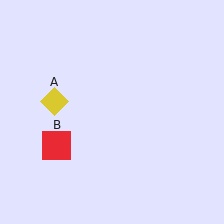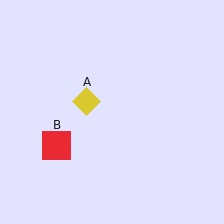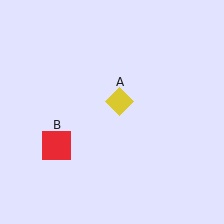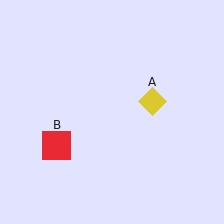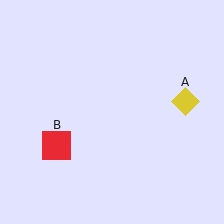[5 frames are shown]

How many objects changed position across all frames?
1 object changed position: yellow diamond (object A).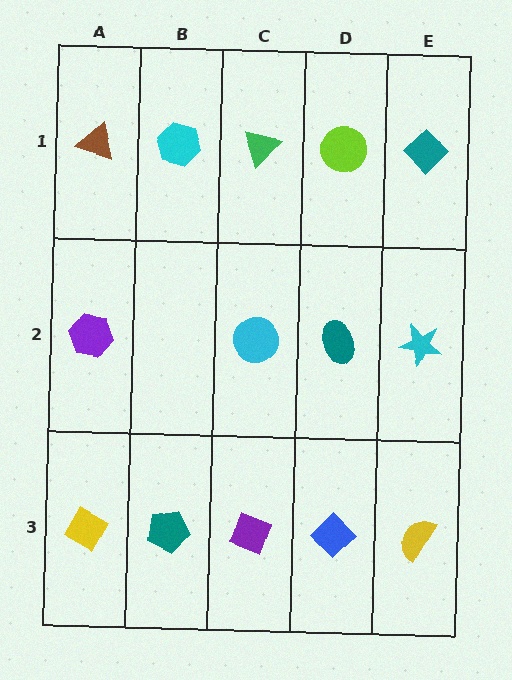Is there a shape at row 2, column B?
No, that cell is empty.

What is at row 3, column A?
A yellow diamond.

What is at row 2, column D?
A teal ellipse.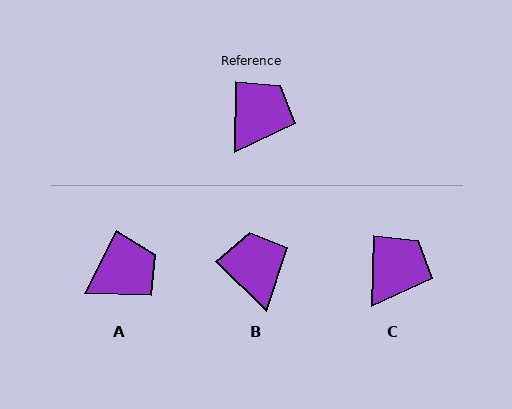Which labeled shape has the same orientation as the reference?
C.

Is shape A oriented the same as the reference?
No, it is off by about 26 degrees.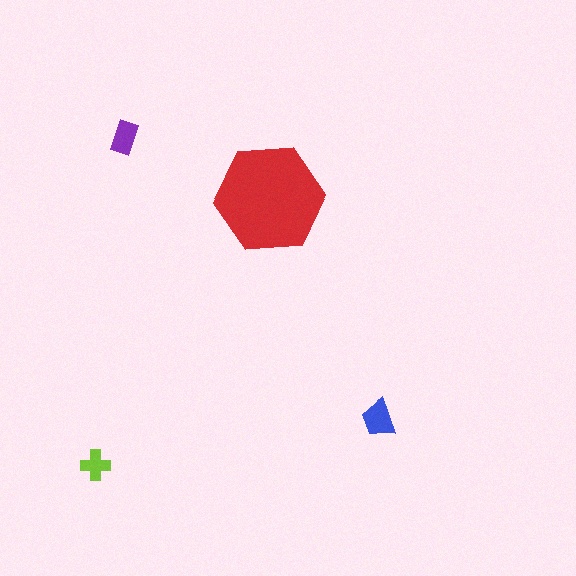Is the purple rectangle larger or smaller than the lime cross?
Larger.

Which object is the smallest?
The lime cross.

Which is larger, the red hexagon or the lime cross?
The red hexagon.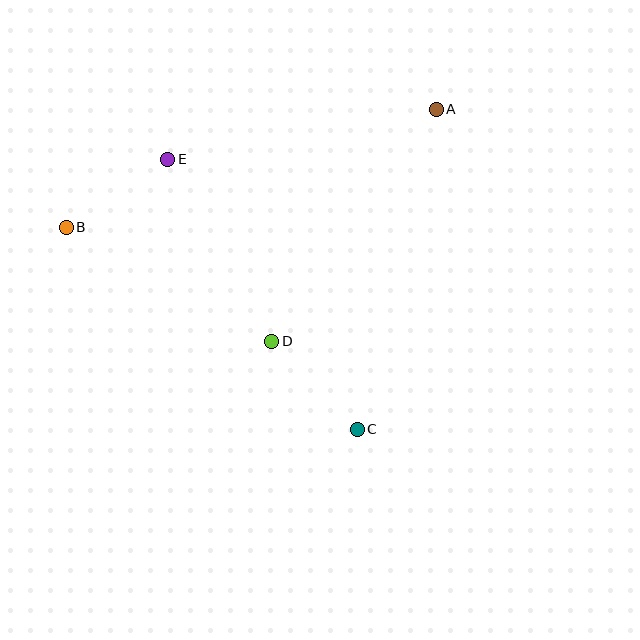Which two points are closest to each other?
Points B and E are closest to each other.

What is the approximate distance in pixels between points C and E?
The distance between C and E is approximately 330 pixels.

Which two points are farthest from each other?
Points A and B are farthest from each other.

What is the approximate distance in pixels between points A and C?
The distance between A and C is approximately 329 pixels.